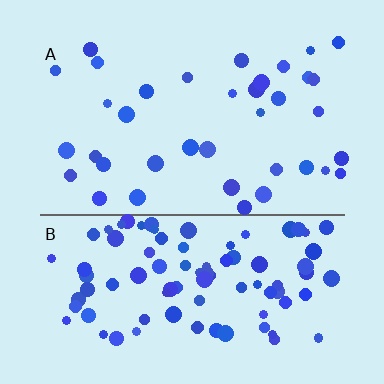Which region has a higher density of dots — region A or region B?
B (the bottom).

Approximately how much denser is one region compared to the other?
Approximately 2.5× — region B over region A.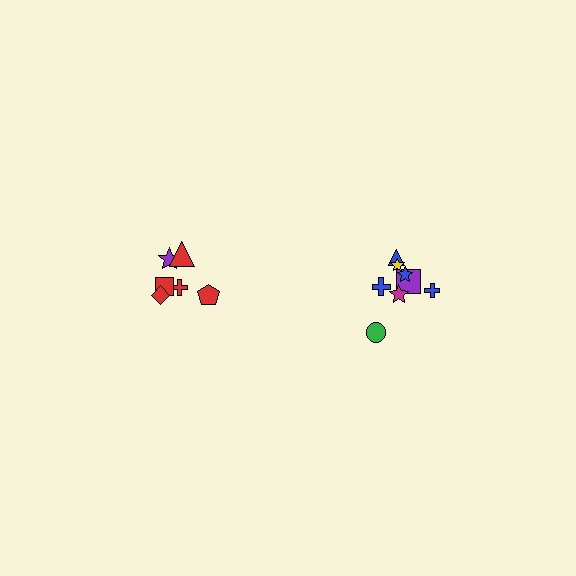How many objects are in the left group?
There are 6 objects.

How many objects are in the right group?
There are 8 objects.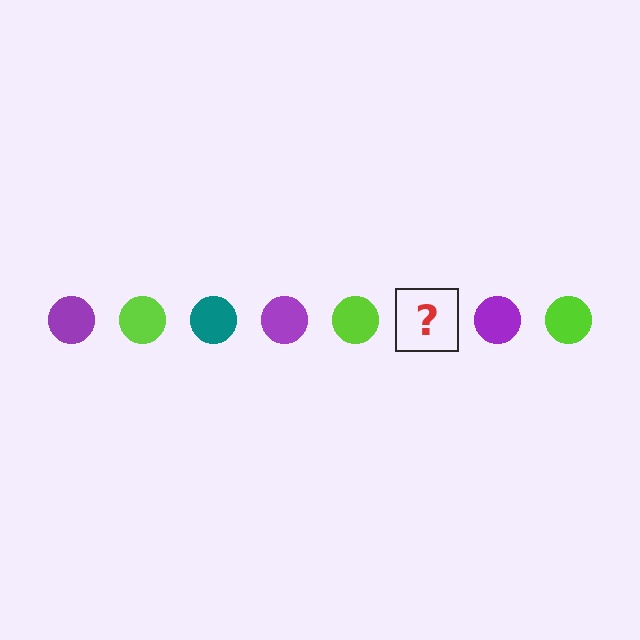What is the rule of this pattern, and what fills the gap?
The rule is that the pattern cycles through purple, lime, teal circles. The gap should be filled with a teal circle.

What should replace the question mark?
The question mark should be replaced with a teal circle.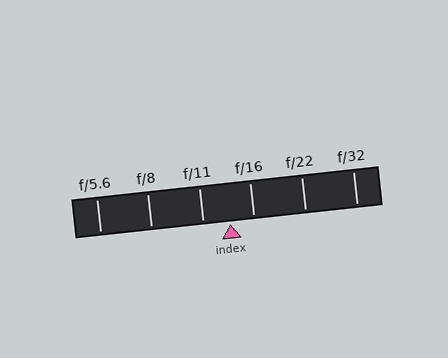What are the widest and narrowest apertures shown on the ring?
The widest aperture shown is f/5.6 and the narrowest is f/32.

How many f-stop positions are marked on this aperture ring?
There are 6 f-stop positions marked.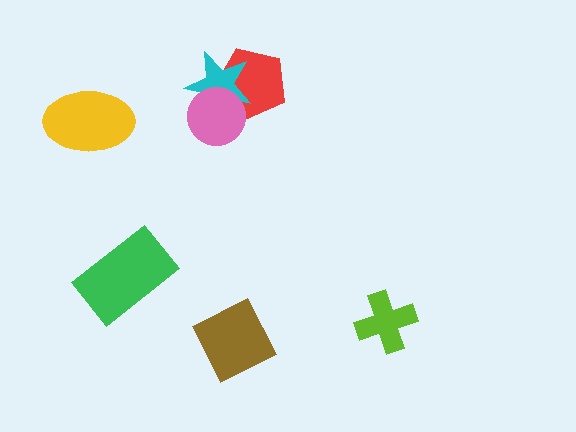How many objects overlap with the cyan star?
2 objects overlap with the cyan star.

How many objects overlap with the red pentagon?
2 objects overlap with the red pentagon.